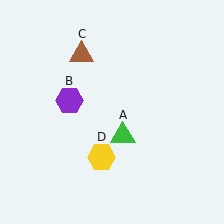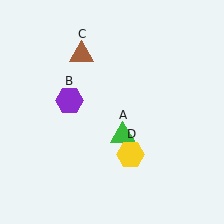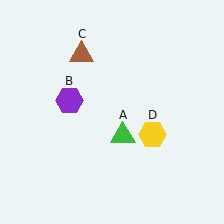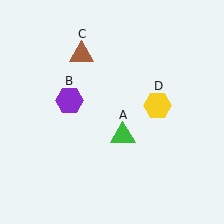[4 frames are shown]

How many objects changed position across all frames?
1 object changed position: yellow hexagon (object D).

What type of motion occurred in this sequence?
The yellow hexagon (object D) rotated counterclockwise around the center of the scene.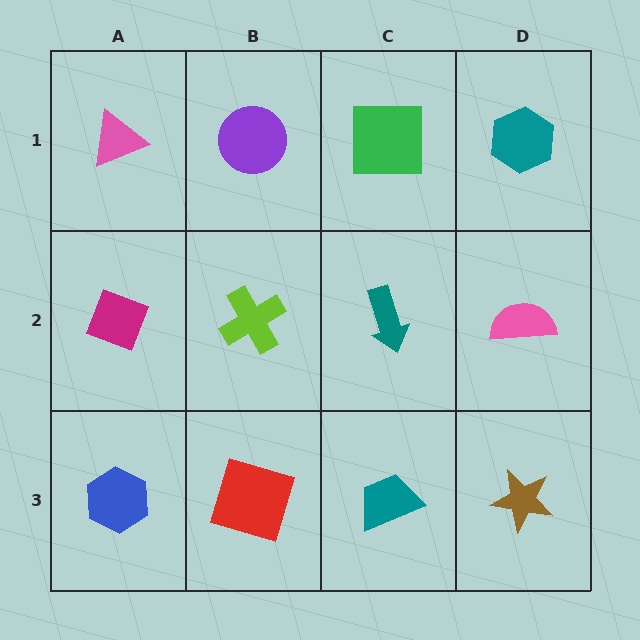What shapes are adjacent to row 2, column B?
A purple circle (row 1, column B), a red square (row 3, column B), a magenta diamond (row 2, column A), a teal arrow (row 2, column C).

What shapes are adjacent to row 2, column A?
A pink triangle (row 1, column A), a blue hexagon (row 3, column A), a lime cross (row 2, column B).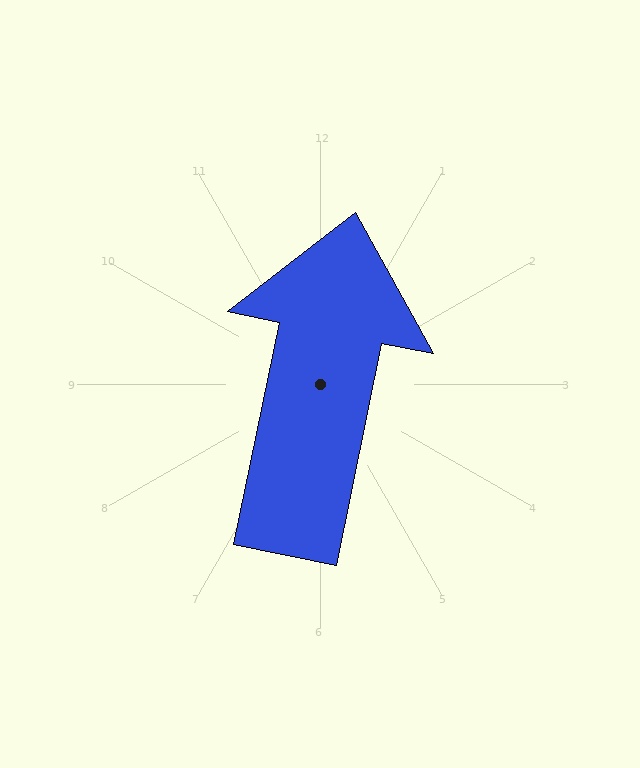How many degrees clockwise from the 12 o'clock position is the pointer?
Approximately 12 degrees.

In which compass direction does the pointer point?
North.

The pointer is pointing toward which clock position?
Roughly 12 o'clock.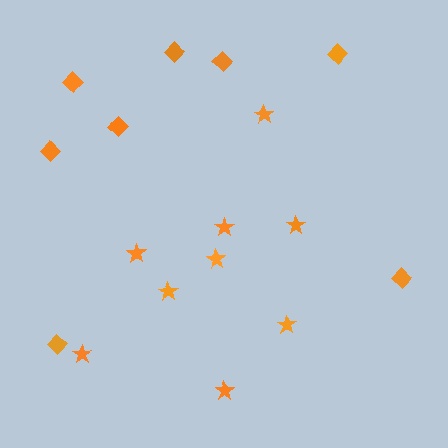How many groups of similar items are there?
There are 2 groups: one group of stars (9) and one group of diamonds (8).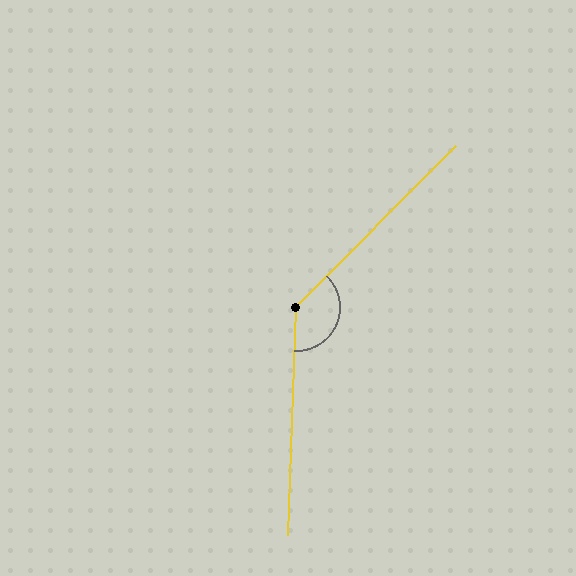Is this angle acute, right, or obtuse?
It is obtuse.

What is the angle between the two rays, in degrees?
Approximately 137 degrees.